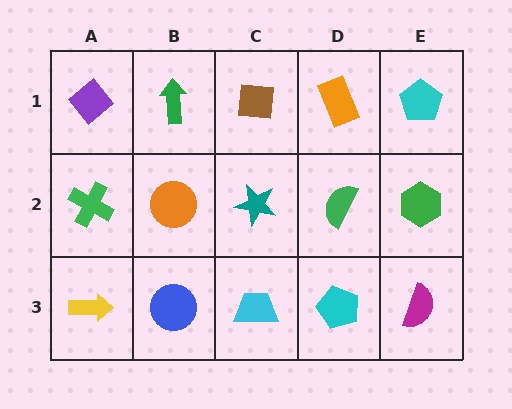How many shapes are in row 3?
5 shapes.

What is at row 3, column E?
A magenta semicircle.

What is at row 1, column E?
A cyan pentagon.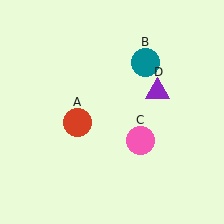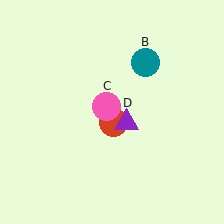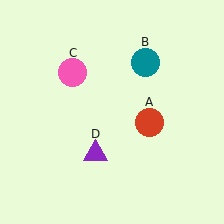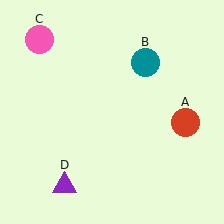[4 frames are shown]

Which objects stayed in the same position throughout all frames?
Teal circle (object B) remained stationary.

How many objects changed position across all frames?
3 objects changed position: red circle (object A), pink circle (object C), purple triangle (object D).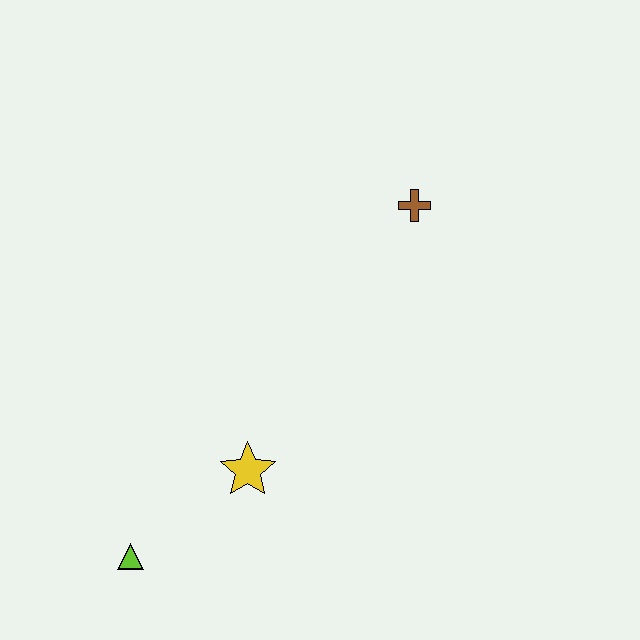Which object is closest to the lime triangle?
The yellow star is closest to the lime triangle.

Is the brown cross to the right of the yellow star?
Yes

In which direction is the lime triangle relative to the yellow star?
The lime triangle is to the left of the yellow star.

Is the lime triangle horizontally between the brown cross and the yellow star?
No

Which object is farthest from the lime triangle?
The brown cross is farthest from the lime triangle.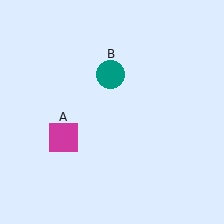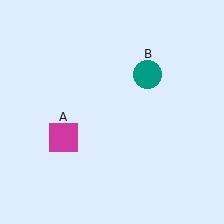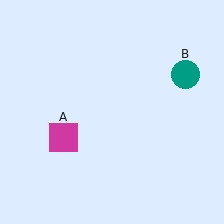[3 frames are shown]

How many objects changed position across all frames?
1 object changed position: teal circle (object B).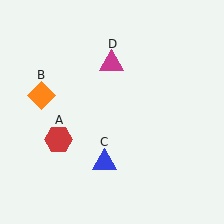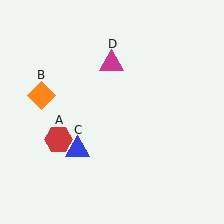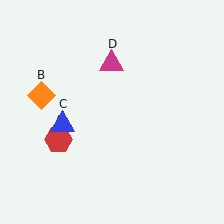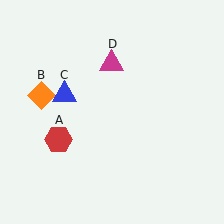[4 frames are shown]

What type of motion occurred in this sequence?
The blue triangle (object C) rotated clockwise around the center of the scene.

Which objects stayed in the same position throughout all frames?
Red hexagon (object A) and orange diamond (object B) and magenta triangle (object D) remained stationary.